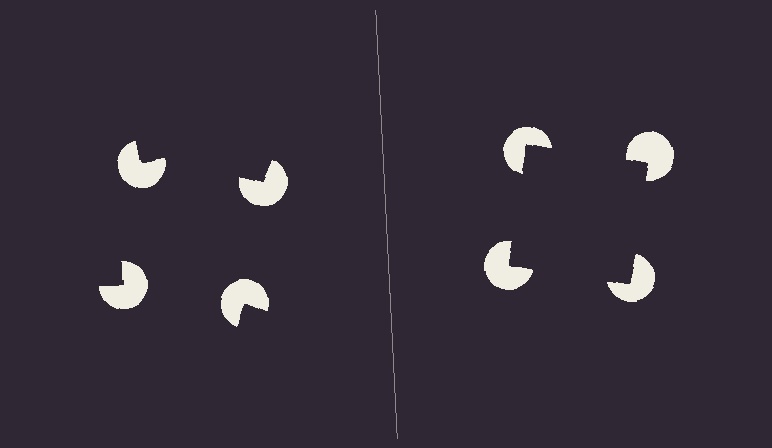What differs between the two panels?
The pac-man discs are positioned identically on both sides; only the wedge orientations differ. On the right they align to a square; on the left they are misaligned.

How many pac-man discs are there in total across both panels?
8 — 4 on each side.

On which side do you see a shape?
An illusory square appears on the right side. On the left side the wedge cuts are rotated, so no coherent shape forms.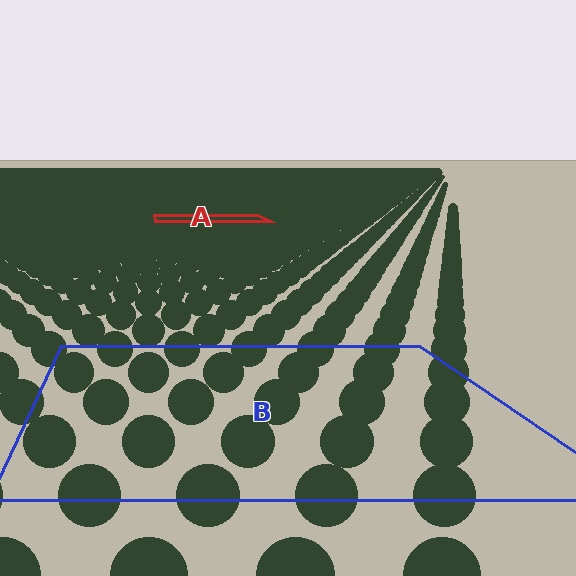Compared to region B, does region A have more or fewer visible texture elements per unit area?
Region A has more texture elements per unit area — they are packed more densely because it is farther away.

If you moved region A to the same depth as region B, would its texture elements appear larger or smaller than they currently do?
They would appear larger. At a closer depth, the same texture elements are projected at a bigger on-screen size.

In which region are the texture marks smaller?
The texture marks are smaller in region A, because it is farther away.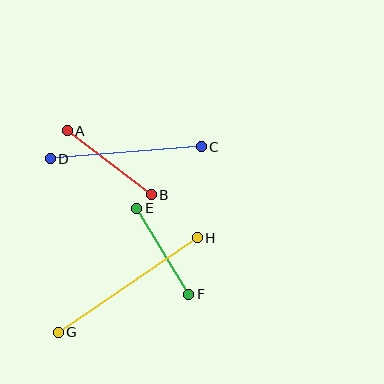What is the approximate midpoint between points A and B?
The midpoint is at approximately (109, 163) pixels.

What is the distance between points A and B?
The distance is approximately 106 pixels.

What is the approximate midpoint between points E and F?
The midpoint is at approximately (163, 251) pixels.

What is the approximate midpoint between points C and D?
The midpoint is at approximately (126, 153) pixels.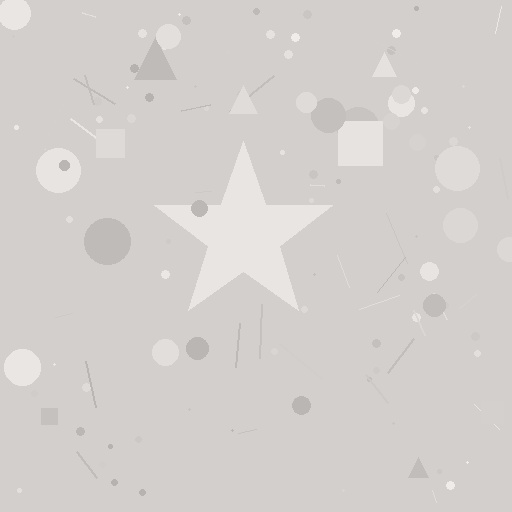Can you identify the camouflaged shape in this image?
The camouflaged shape is a star.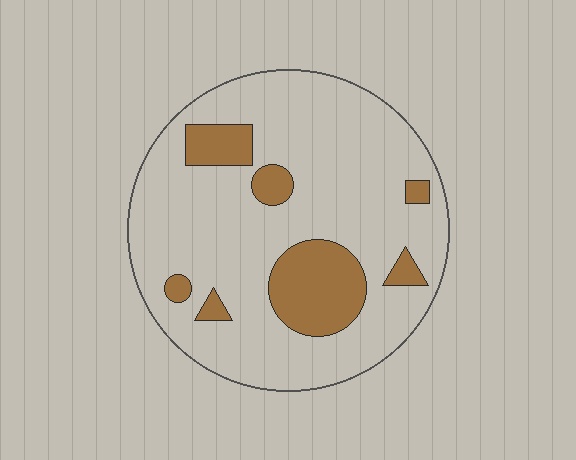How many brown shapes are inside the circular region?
7.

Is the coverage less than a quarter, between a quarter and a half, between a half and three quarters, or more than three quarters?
Less than a quarter.